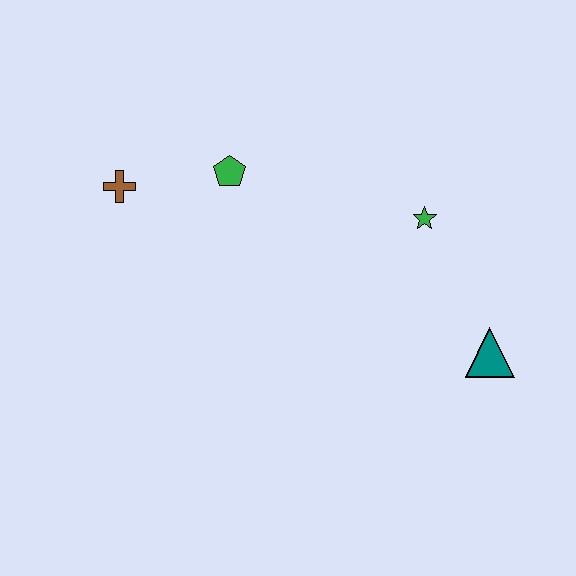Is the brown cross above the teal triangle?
Yes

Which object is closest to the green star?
The teal triangle is closest to the green star.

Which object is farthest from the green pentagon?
The teal triangle is farthest from the green pentagon.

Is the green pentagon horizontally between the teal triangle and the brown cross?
Yes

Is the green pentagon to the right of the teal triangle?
No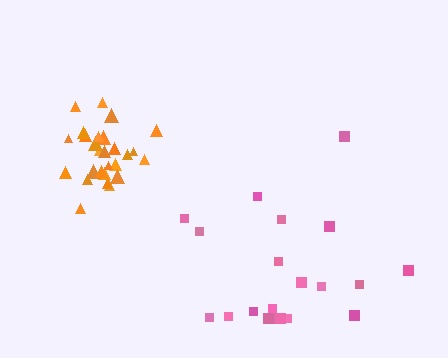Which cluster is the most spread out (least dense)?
Pink.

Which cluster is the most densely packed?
Orange.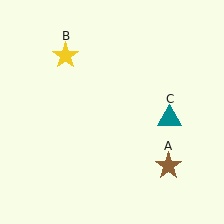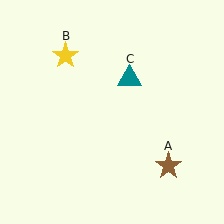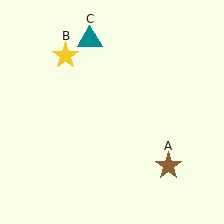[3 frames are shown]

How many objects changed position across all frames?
1 object changed position: teal triangle (object C).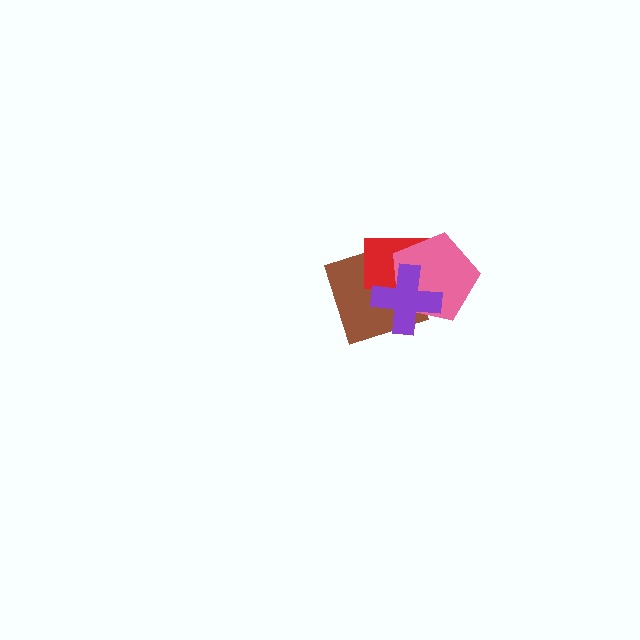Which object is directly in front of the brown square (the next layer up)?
The red rectangle is directly in front of the brown square.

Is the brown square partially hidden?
Yes, it is partially covered by another shape.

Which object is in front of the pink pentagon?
The purple cross is in front of the pink pentagon.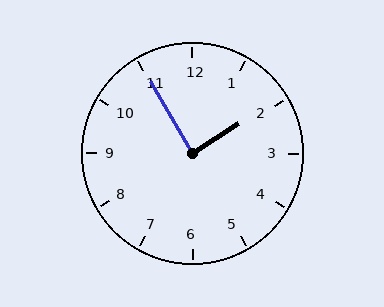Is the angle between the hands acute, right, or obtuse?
It is right.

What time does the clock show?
1:55.